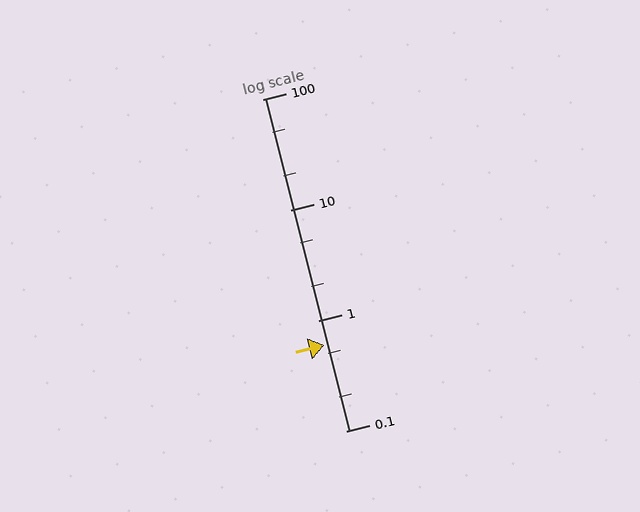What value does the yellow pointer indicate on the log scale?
The pointer indicates approximately 0.6.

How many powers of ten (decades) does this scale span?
The scale spans 3 decades, from 0.1 to 100.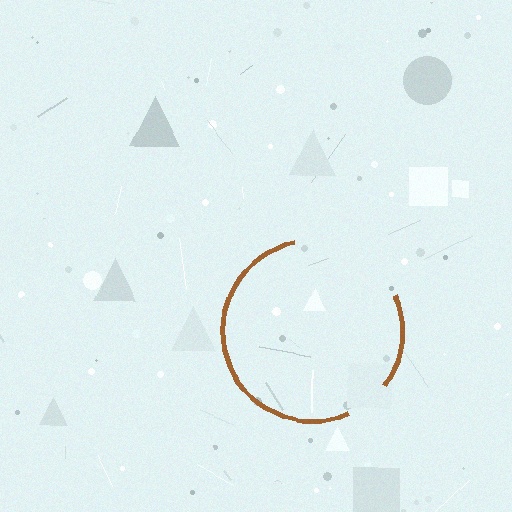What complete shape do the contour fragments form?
The contour fragments form a circle.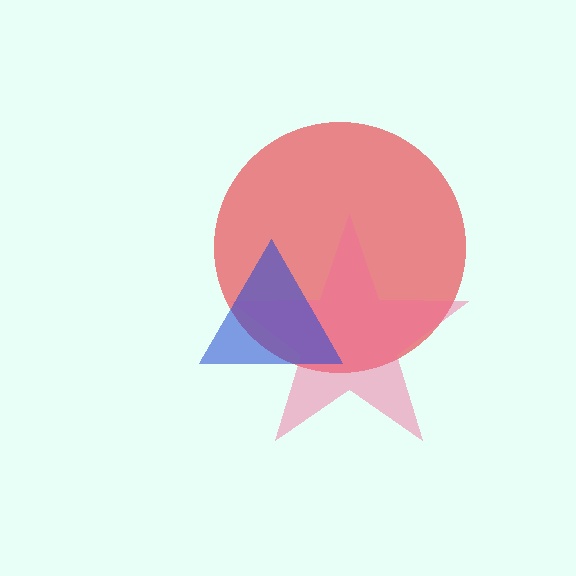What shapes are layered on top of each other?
The layered shapes are: a red circle, a pink star, a blue triangle.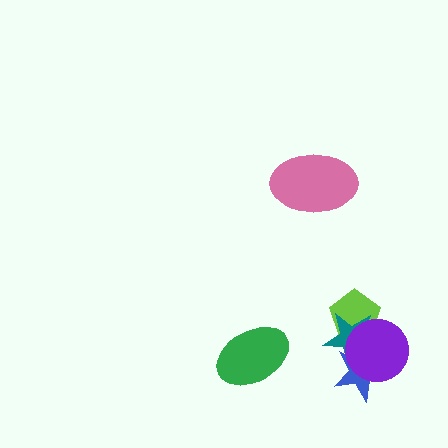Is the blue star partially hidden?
Yes, it is partially covered by another shape.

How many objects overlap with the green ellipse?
0 objects overlap with the green ellipse.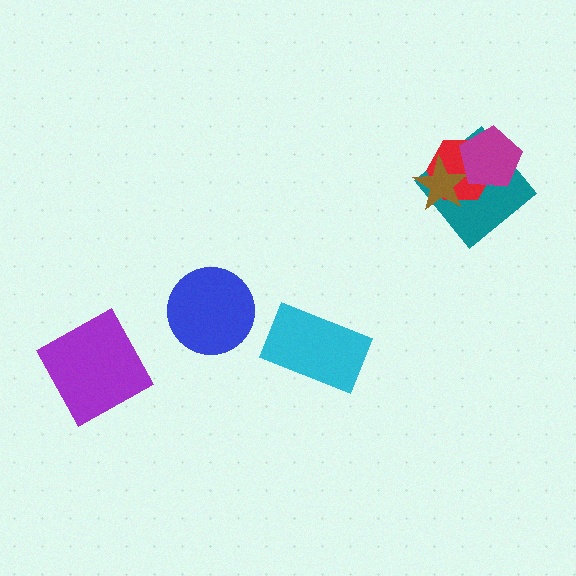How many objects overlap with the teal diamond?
3 objects overlap with the teal diamond.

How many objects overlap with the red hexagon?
3 objects overlap with the red hexagon.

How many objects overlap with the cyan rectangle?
0 objects overlap with the cyan rectangle.